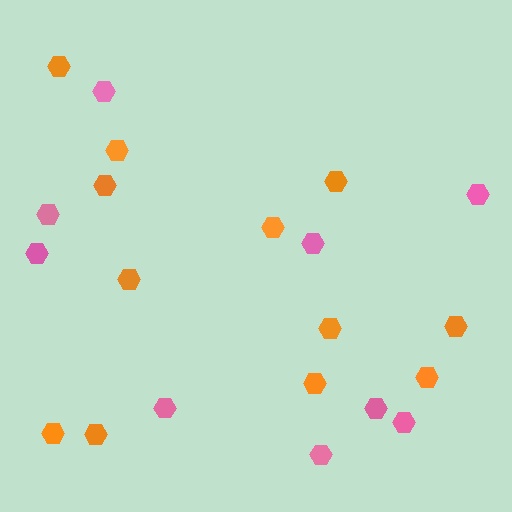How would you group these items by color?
There are 2 groups: one group of pink hexagons (9) and one group of orange hexagons (12).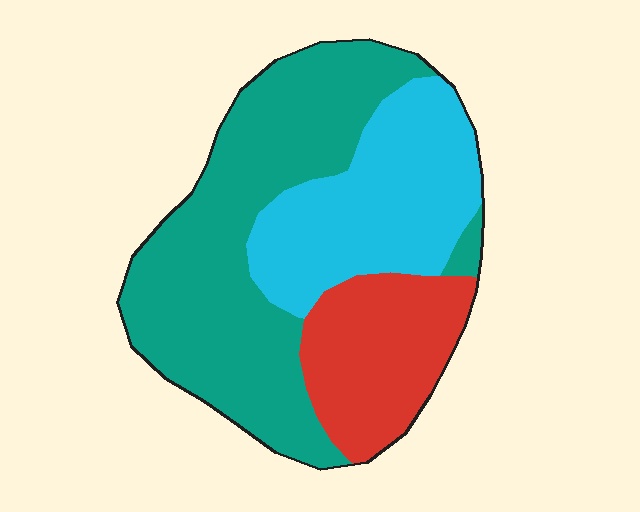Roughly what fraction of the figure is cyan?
Cyan covers around 30% of the figure.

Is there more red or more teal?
Teal.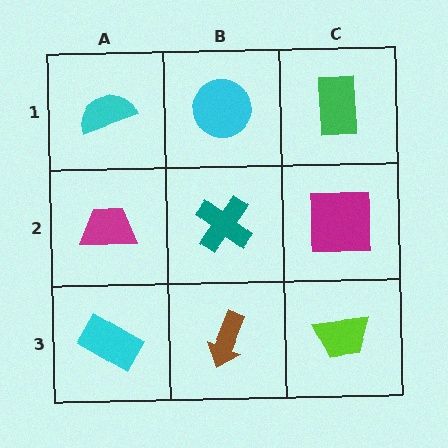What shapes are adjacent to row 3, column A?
A magenta trapezoid (row 2, column A), a brown arrow (row 3, column B).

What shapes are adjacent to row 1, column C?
A magenta square (row 2, column C), a cyan circle (row 1, column B).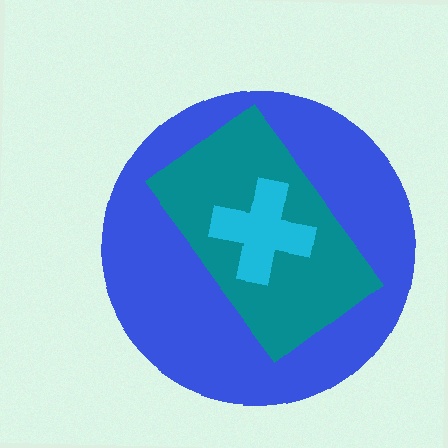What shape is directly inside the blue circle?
The teal rectangle.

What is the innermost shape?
The cyan cross.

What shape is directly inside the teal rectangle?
The cyan cross.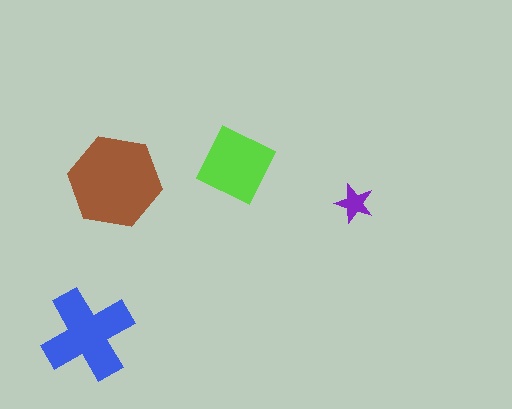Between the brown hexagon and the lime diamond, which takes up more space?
The brown hexagon.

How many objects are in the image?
There are 4 objects in the image.